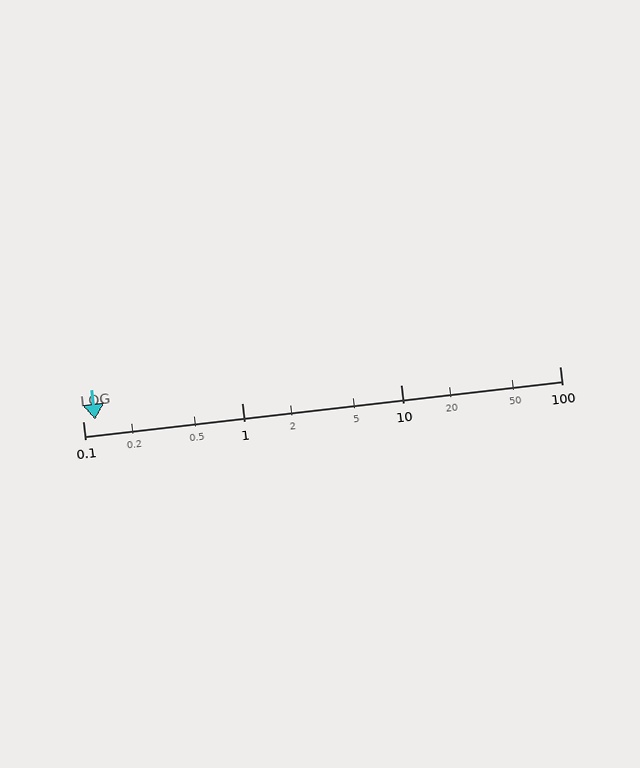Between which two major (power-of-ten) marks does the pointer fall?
The pointer is between 0.1 and 1.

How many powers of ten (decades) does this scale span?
The scale spans 3 decades, from 0.1 to 100.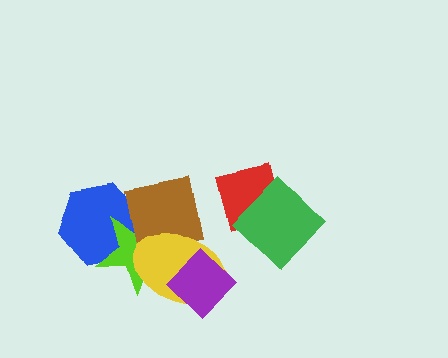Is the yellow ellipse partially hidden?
Yes, it is partially covered by another shape.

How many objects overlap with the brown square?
3 objects overlap with the brown square.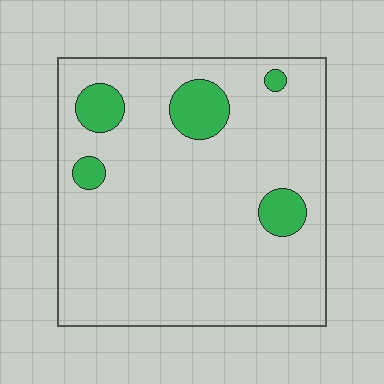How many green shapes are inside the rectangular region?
5.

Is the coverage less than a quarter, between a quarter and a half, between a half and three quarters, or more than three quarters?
Less than a quarter.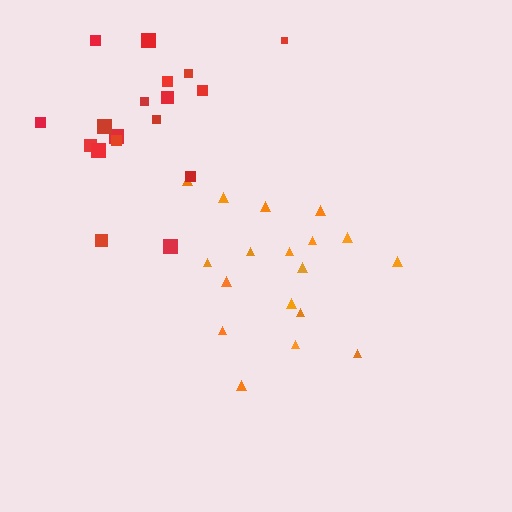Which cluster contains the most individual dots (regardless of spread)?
Orange (18).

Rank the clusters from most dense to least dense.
orange, red.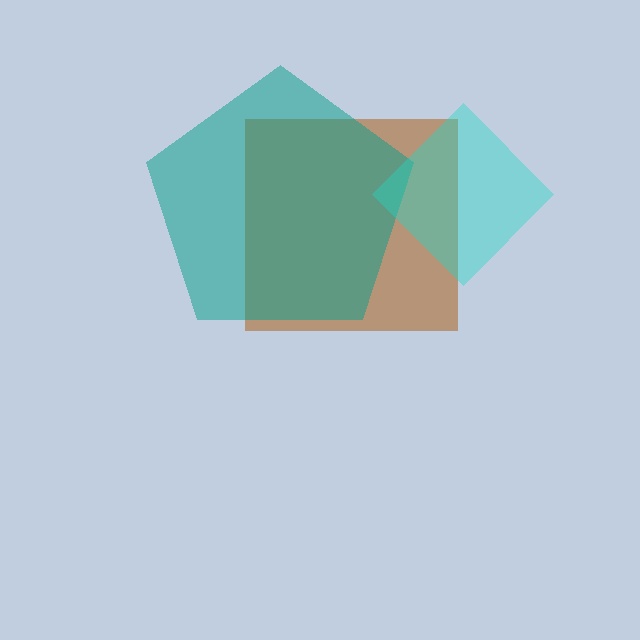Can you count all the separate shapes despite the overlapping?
Yes, there are 3 separate shapes.